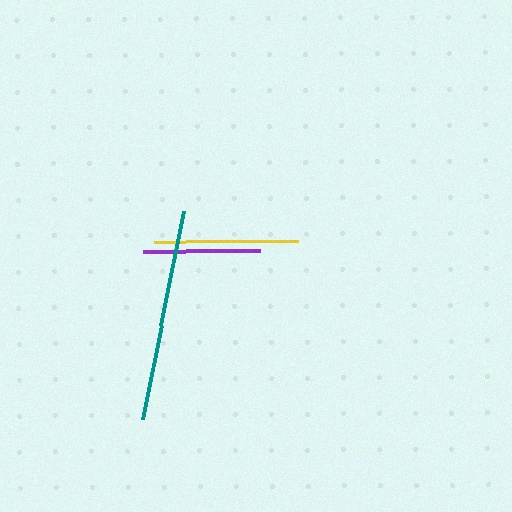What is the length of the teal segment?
The teal segment is approximately 212 pixels long.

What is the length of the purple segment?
The purple segment is approximately 117 pixels long.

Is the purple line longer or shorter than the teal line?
The teal line is longer than the purple line.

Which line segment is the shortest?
The purple line is the shortest at approximately 117 pixels.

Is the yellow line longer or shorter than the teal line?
The teal line is longer than the yellow line.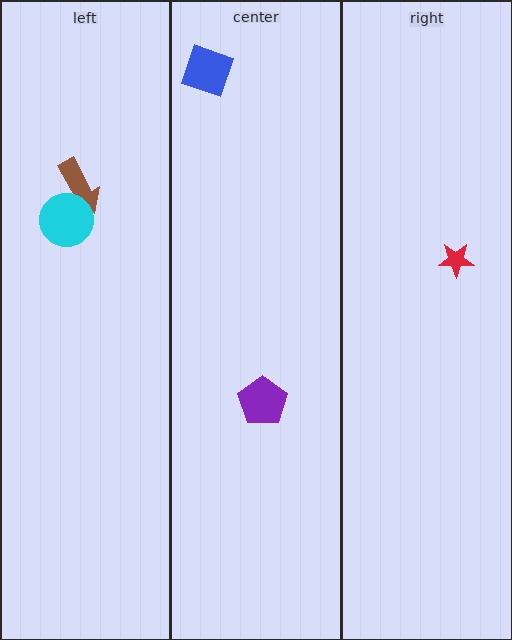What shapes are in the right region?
The red star.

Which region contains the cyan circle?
The left region.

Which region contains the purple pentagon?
The center region.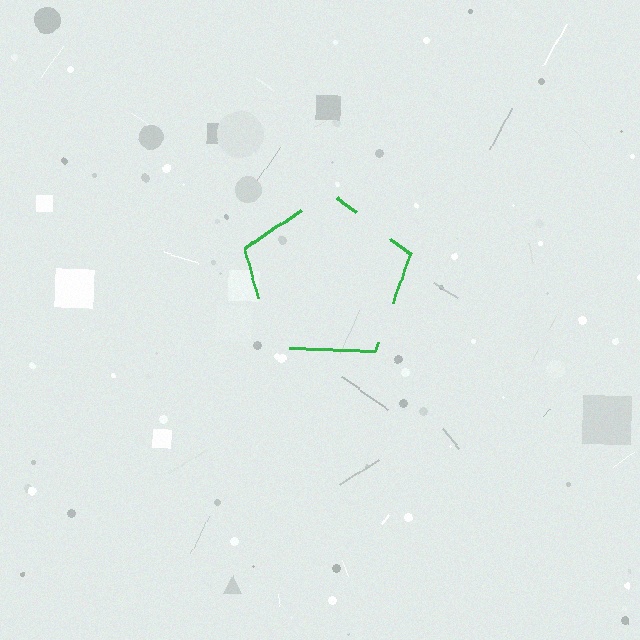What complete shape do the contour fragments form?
The contour fragments form a pentagon.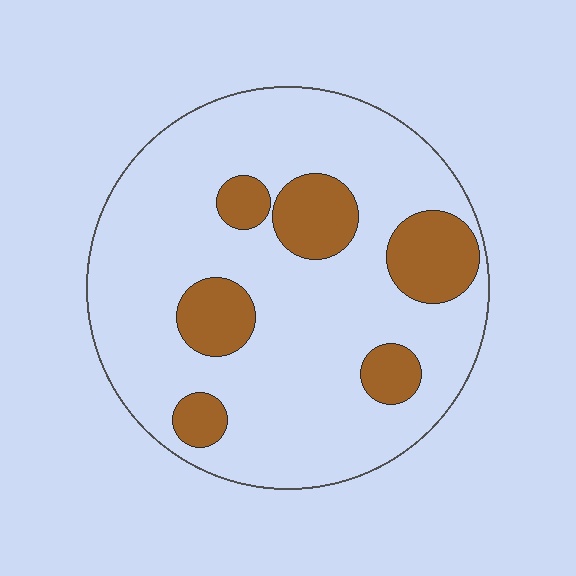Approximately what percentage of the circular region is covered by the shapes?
Approximately 20%.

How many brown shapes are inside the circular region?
6.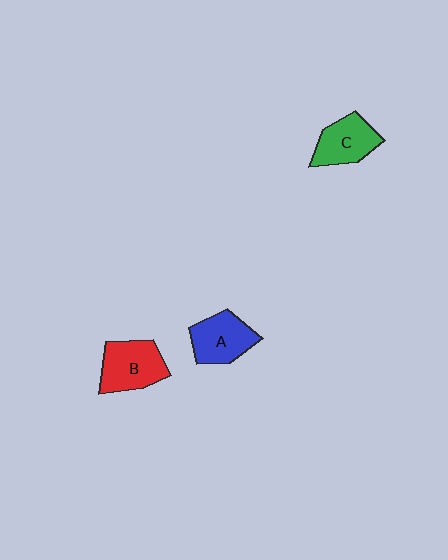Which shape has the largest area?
Shape B (red).